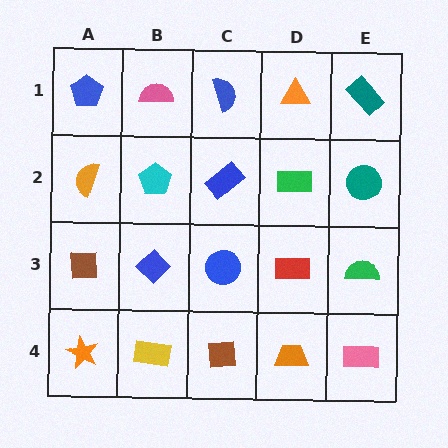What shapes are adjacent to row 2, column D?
An orange triangle (row 1, column D), a red rectangle (row 3, column D), a blue rectangle (row 2, column C), a teal circle (row 2, column E).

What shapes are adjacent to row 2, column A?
A blue pentagon (row 1, column A), a brown square (row 3, column A), a cyan pentagon (row 2, column B).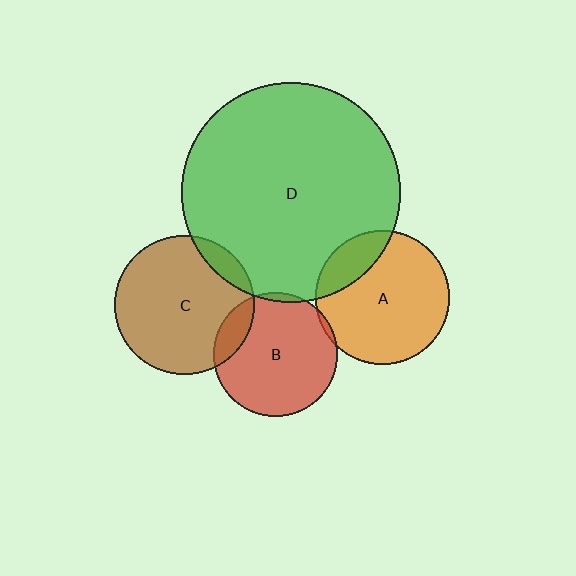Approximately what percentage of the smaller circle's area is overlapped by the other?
Approximately 20%.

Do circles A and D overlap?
Yes.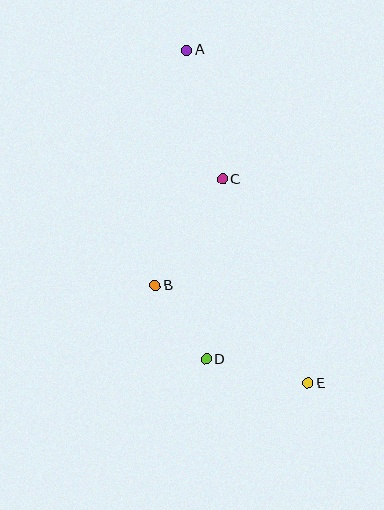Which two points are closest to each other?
Points B and D are closest to each other.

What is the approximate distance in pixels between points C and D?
The distance between C and D is approximately 181 pixels.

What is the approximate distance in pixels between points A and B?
The distance between A and B is approximately 238 pixels.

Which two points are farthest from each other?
Points A and E are farthest from each other.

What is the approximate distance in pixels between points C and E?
The distance between C and E is approximately 221 pixels.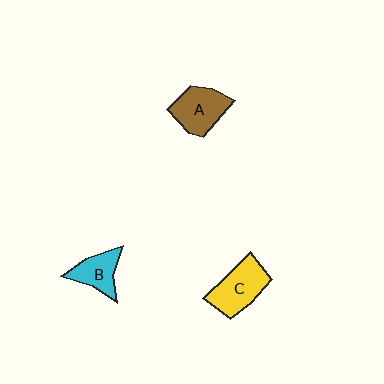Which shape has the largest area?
Shape C (yellow).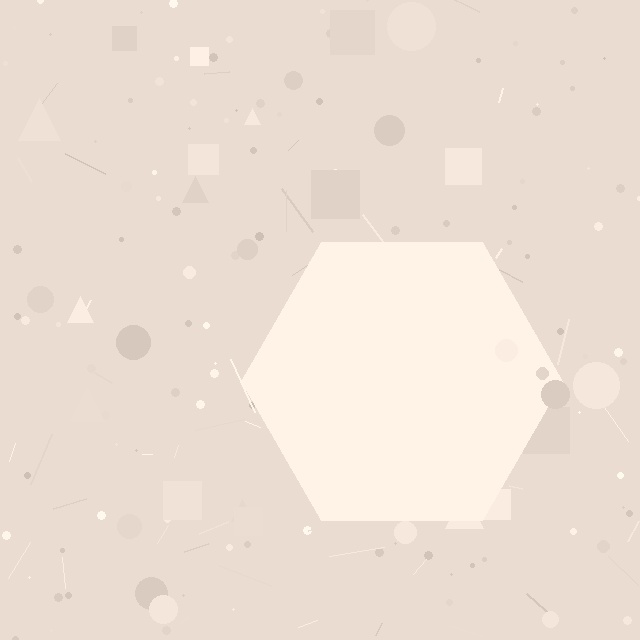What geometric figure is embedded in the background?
A hexagon is embedded in the background.